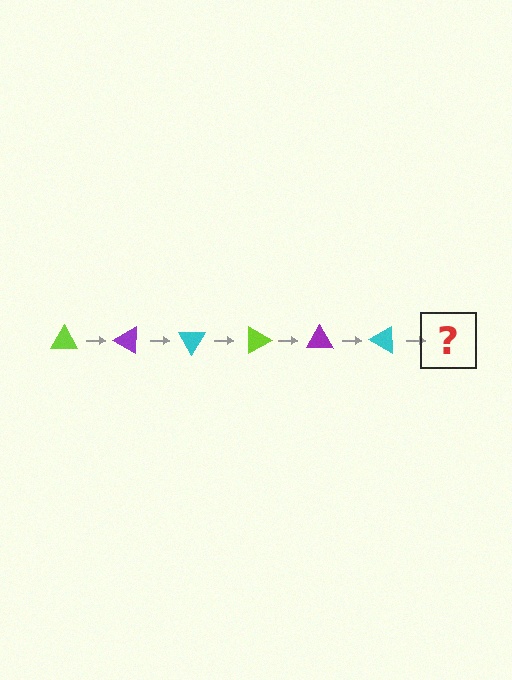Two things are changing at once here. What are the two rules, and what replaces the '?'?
The two rules are that it rotates 30 degrees each step and the color cycles through lime, purple, and cyan. The '?' should be a lime triangle, rotated 180 degrees from the start.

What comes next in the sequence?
The next element should be a lime triangle, rotated 180 degrees from the start.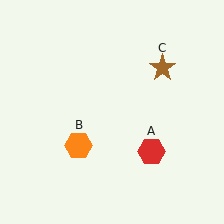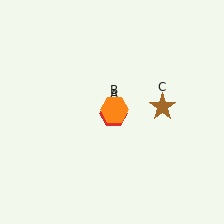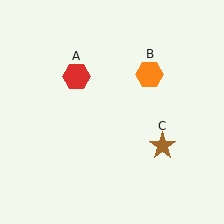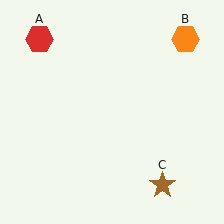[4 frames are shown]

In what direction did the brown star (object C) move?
The brown star (object C) moved down.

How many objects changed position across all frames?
3 objects changed position: red hexagon (object A), orange hexagon (object B), brown star (object C).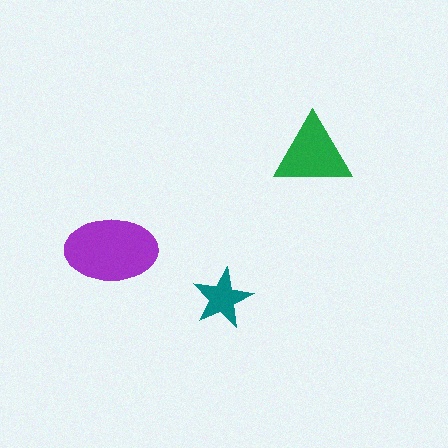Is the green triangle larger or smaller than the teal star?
Larger.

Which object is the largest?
The purple ellipse.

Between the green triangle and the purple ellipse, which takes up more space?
The purple ellipse.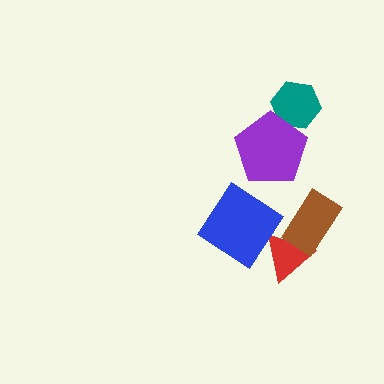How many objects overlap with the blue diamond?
1 object overlaps with the blue diamond.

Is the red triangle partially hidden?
Yes, it is partially covered by another shape.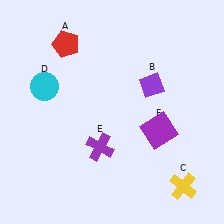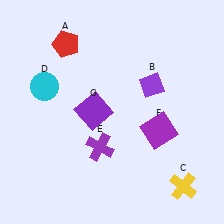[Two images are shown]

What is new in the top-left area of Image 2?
A purple square (G) was added in the top-left area of Image 2.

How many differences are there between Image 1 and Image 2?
There is 1 difference between the two images.